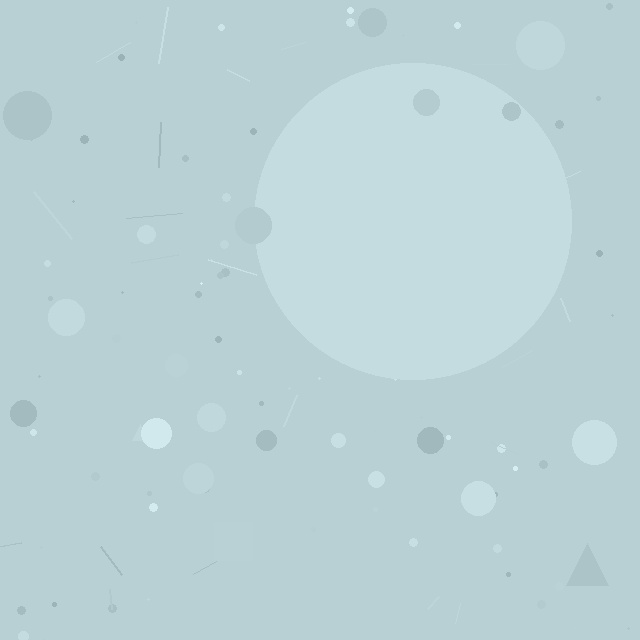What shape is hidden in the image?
A circle is hidden in the image.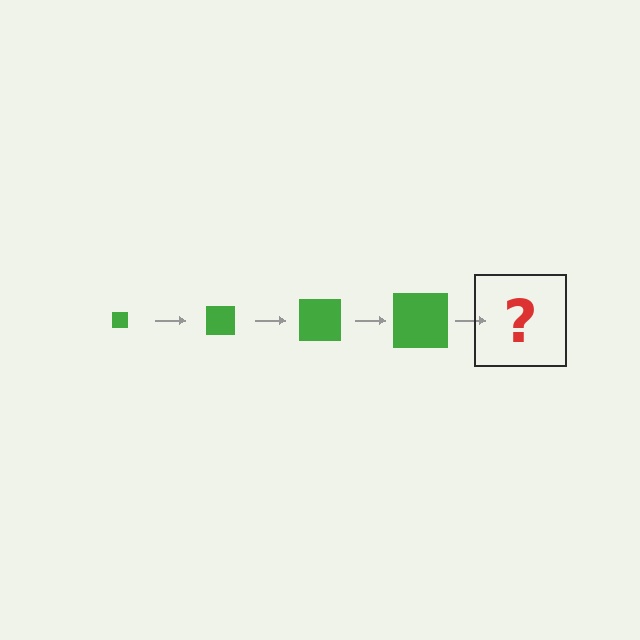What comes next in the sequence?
The next element should be a green square, larger than the previous one.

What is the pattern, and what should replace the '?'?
The pattern is that the square gets progressively larger each step. The '?' should be a green square, larger than the previous one.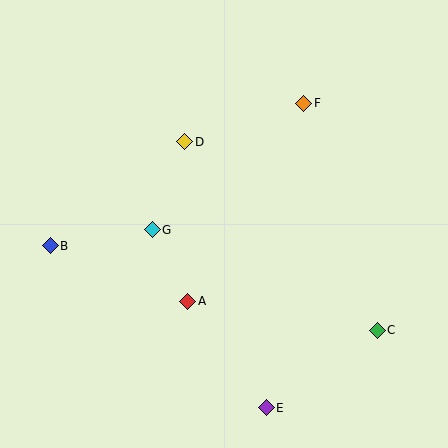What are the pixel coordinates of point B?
Point B is at (50, 246).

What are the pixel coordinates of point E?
Point E is at (266, 408).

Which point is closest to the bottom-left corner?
Point B is closest to the bottom-left corner.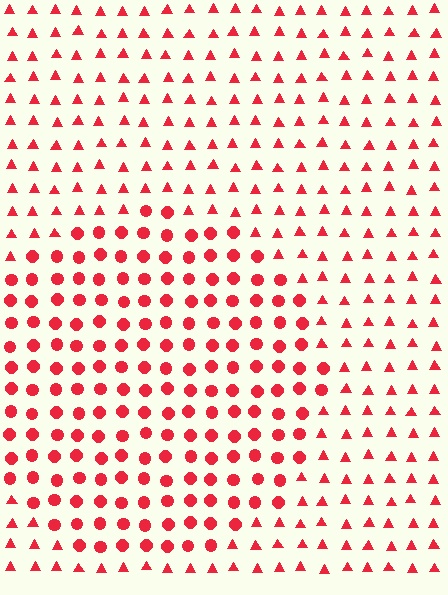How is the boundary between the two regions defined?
The boundary is defined by a change in element shape: circles inside vs. triangles outside. All elements share the same color and spacing.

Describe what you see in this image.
The image is filled with small red elements arranged in a uniform grid. A circle-shaped region contains circles, while the surrounding area contains triangles. The boundary is defined purely by the change in element shape.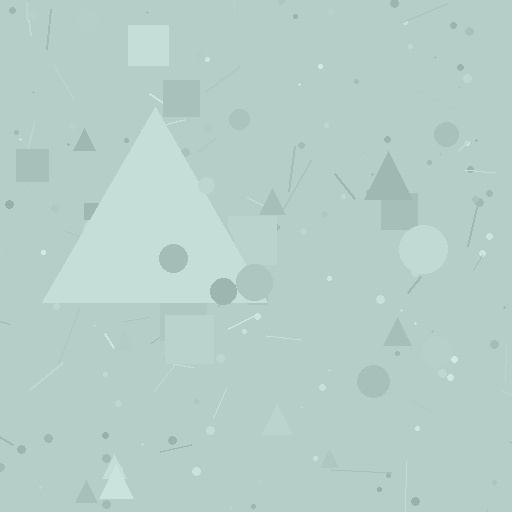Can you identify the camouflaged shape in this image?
The camouflaged shape is a triangle.